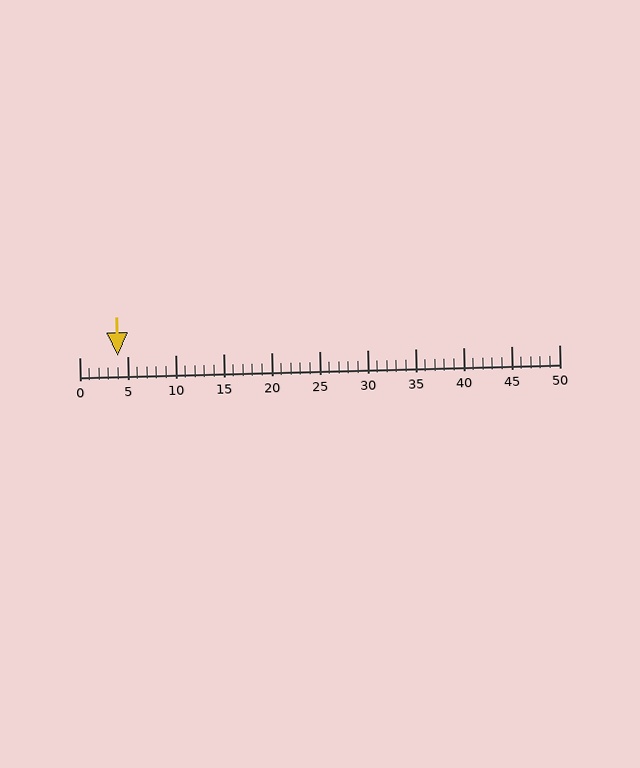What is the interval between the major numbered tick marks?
The major tick marks are spaced 5 units apart.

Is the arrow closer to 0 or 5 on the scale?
The arrow is closer to 5.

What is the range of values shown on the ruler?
The ruler shows values from 0 to 50.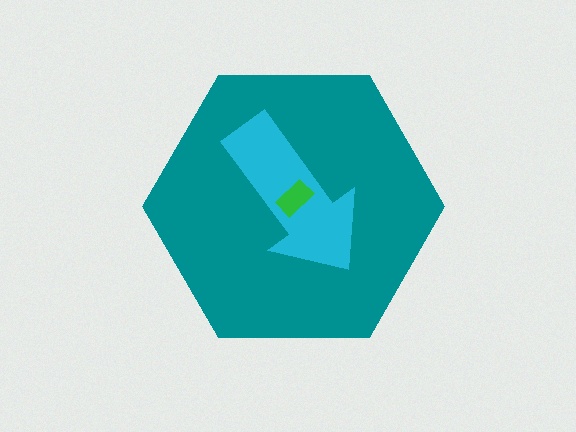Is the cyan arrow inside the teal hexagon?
Yes.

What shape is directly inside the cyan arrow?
The green rectangle.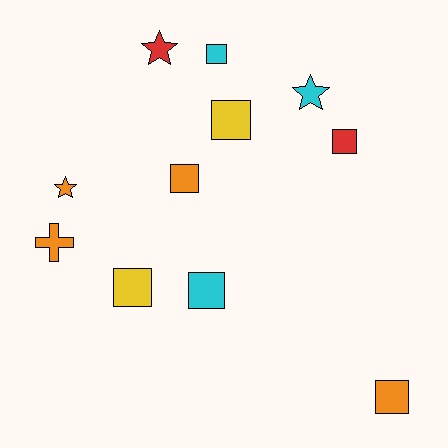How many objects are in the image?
There are 11 objects.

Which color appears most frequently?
Orange, with 4 objects.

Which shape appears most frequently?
Square, with 7 objects.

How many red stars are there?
There is 1 red star.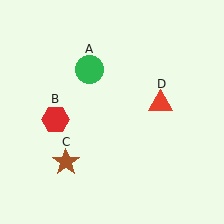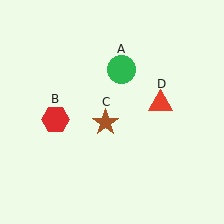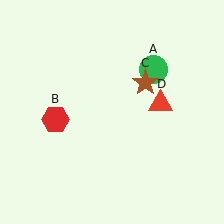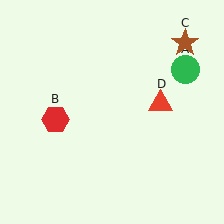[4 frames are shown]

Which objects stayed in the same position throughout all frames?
Red hexagon (object B) and red triangle (object D) remained stationary.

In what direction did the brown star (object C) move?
The brown star (object C) moved up and to the right.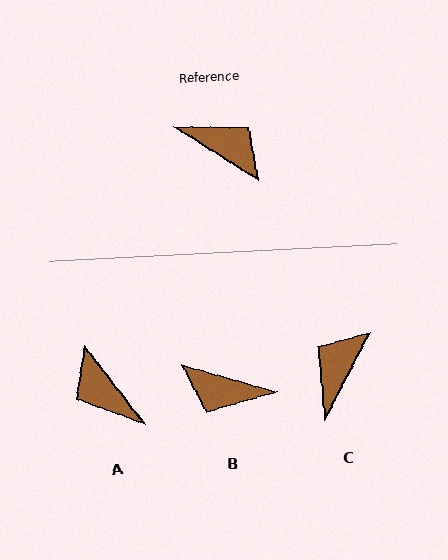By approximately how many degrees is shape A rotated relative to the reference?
Approximately 160 degrees counter-clockwise.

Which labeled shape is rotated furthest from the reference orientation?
B, about 164 degrees away.